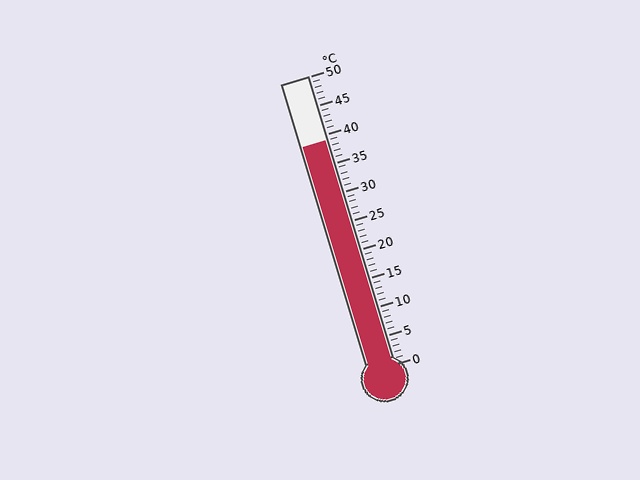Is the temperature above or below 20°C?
The temperature is above 20°C.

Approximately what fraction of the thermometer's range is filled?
The thermometer is filled to approximately 80% of its range.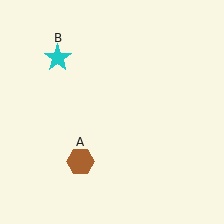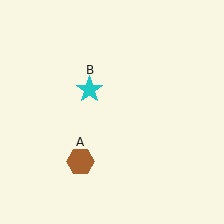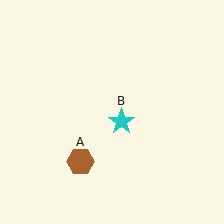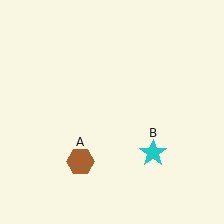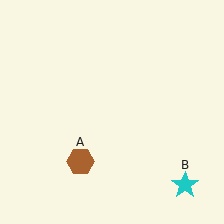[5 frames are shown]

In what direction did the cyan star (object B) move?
The cyan star (object B) moved down and to the right.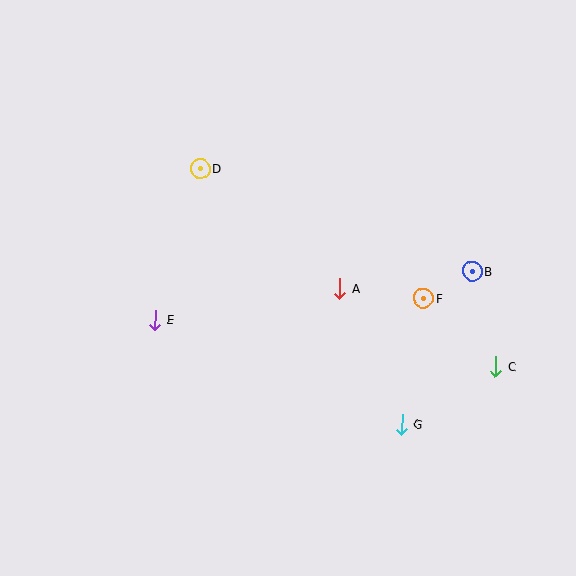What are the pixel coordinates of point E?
Point E is at (155, 320).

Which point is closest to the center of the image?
Point A at (340, 289) is closest to the center.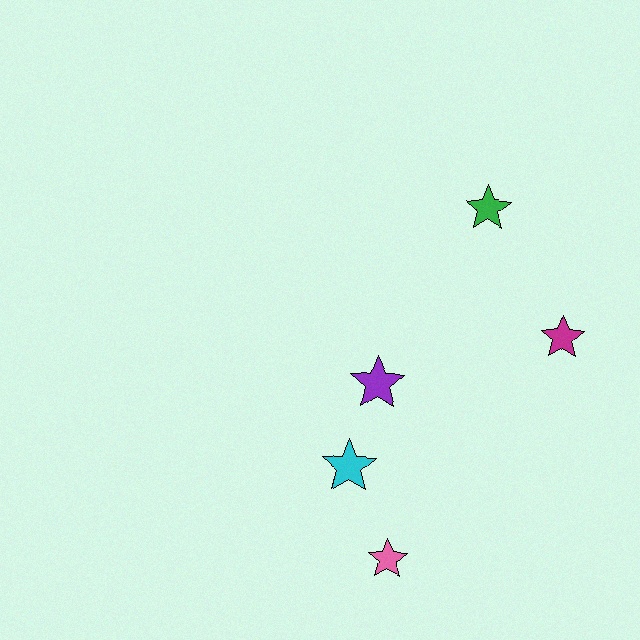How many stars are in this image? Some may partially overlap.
There are 5 stars.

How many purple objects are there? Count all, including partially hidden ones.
There is 1 purple object.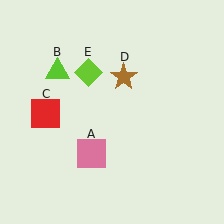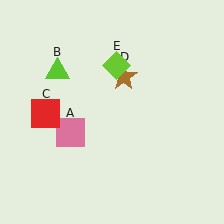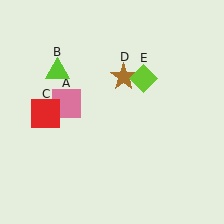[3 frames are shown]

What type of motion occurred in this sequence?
The pink square (object A), lime diamond (object E) rotated clockwise around the center of the scene.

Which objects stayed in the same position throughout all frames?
Lime triangle (object B) and red square (object C) and brown star (object D) remained stationary.